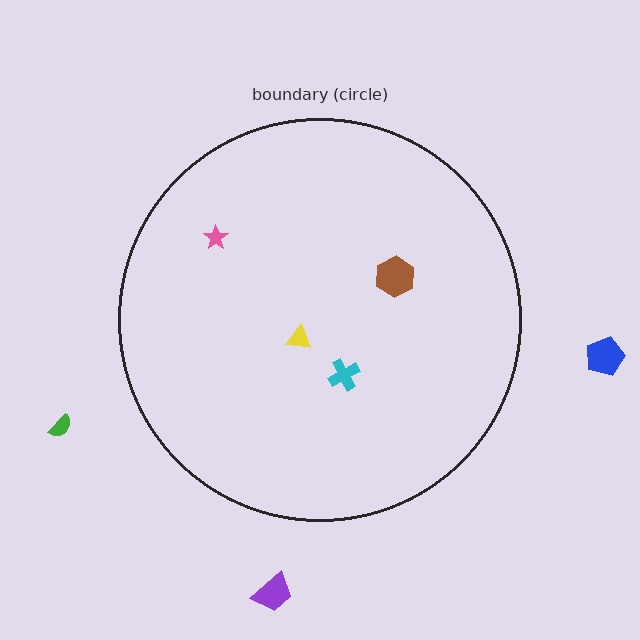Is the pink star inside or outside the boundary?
Inside.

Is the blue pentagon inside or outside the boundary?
Outside.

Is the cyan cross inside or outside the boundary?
Inside.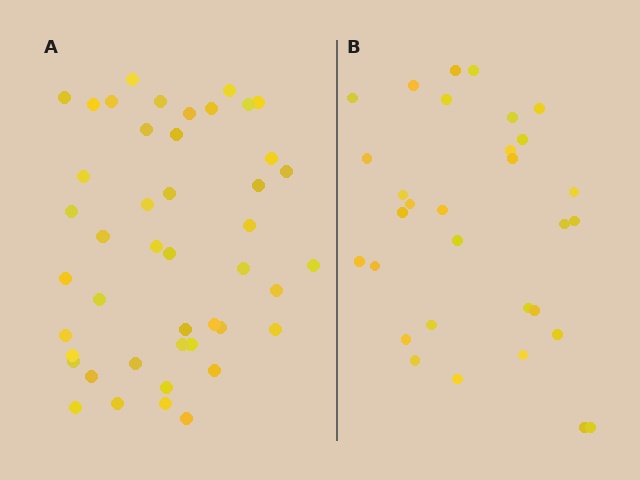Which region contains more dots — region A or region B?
Region A (the left region) has more dots.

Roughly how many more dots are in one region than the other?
Region A has approximately 15 more dots than region B.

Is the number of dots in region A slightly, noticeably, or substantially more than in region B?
Region A has substantially more. The ratio is roughly 1.5 to 1.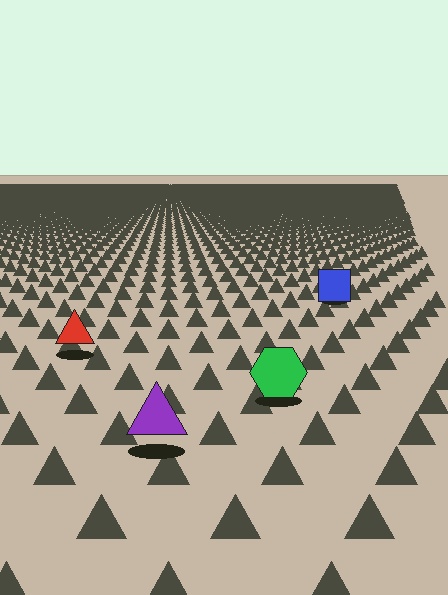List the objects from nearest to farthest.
From nearest to farthest: the purple triangle, the green hexagon, the red triangle, the blue square.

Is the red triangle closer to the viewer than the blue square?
Yes. The red triangle is closer — you can tell from the texture gradient: the ground texture is coarser near it.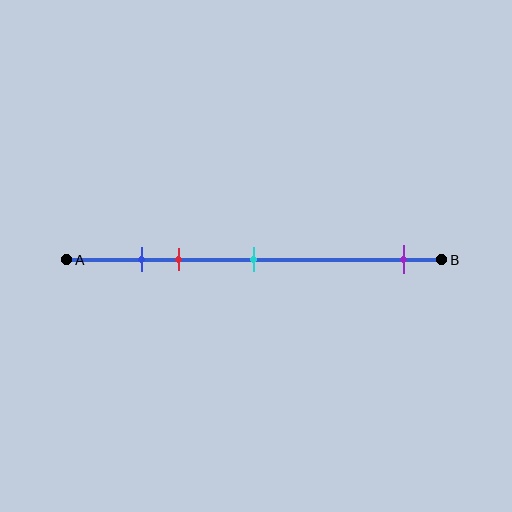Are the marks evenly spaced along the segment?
No, the marks are not evenly spaced.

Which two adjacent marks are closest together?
The blue and red marks are the closest adjacent pair.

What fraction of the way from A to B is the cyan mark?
The cyan mark is approximately 50% (0.5) of the way from A to B.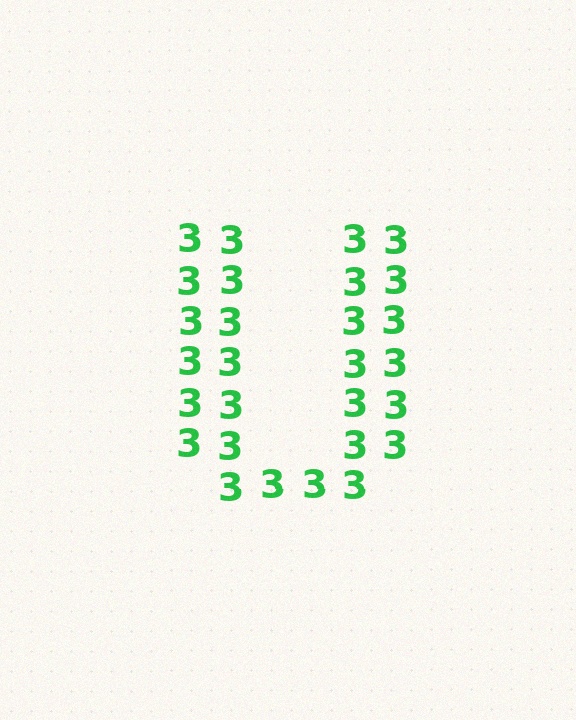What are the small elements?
The small elements are digit 3's.